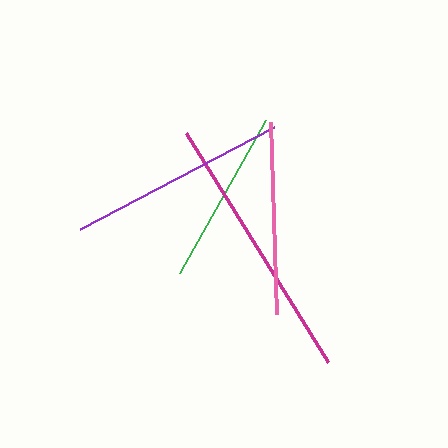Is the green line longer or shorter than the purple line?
The purple line is longer than the green line.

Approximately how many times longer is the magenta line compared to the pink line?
The magenta line is approximately 1.4 times the length of the pink line.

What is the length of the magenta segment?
The magenta segment is approximately 270 pixels long.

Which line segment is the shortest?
The green line is the shortest at approximately 176 pixels.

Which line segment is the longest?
The magenta line is the longest at approximately 270 pixels.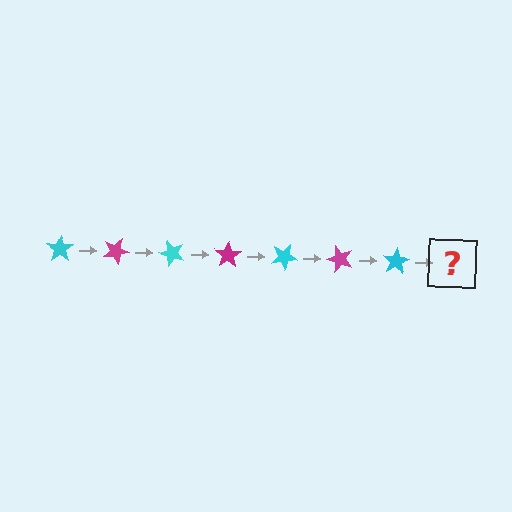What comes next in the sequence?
The next element should be a magenta star, rotated 175 degrees from the start.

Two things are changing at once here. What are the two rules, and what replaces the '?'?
The two rules are that it rotates 25 degrees each step and the color cycles through cyan and magenta. The '?' should be a magenta star, rotated 175 degrees from the start.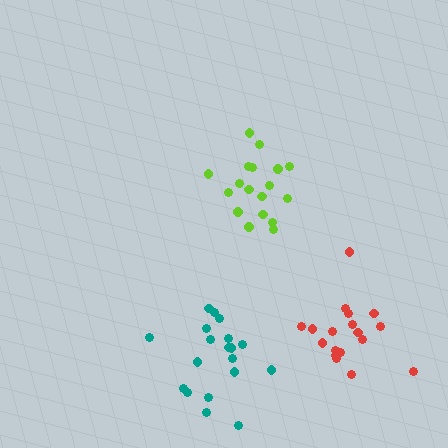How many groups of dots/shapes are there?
There are 3 groups.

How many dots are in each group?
Group 1: 18 dots, Group 2: 18 dots, Group 3: 19 dots (55 total).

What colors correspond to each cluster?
The clusters are colored: lime, red, teal.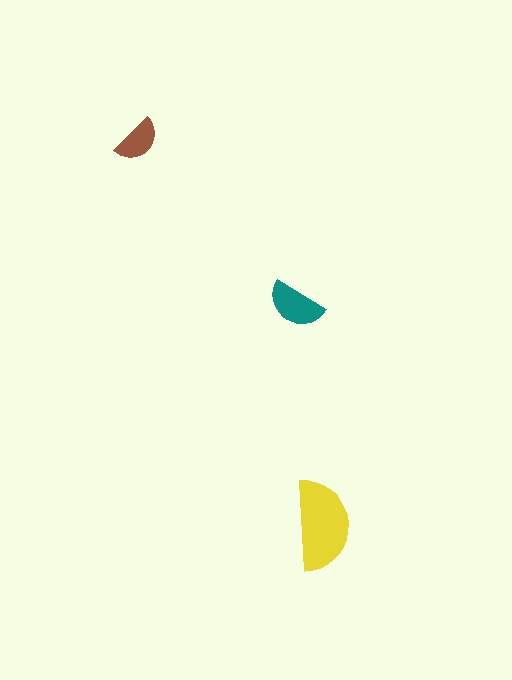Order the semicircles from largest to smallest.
the yellow one, the teal one, the brown one.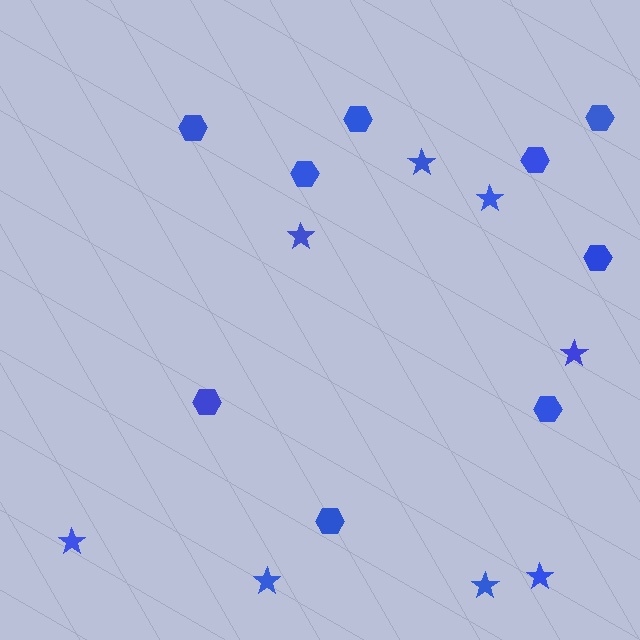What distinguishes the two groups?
There are 2 groups: one group of stars (8) and one group of hexagons (9).